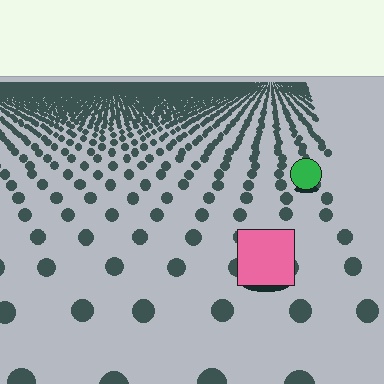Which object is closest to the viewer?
The pink square is closest. The texture marks near it are larger and more spread out.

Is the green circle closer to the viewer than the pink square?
No. The pink square is closer — you can tell from the texture gradient: the ground texture is coarser near it.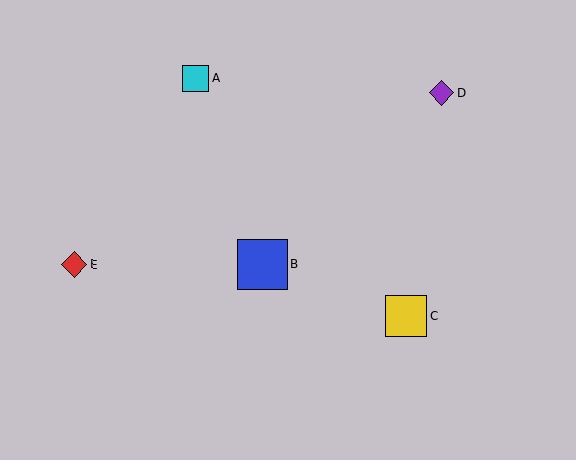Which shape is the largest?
The blue square (labeled B) is the largest.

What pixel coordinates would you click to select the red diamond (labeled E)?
Click at (74, 265) to select the red diamond E.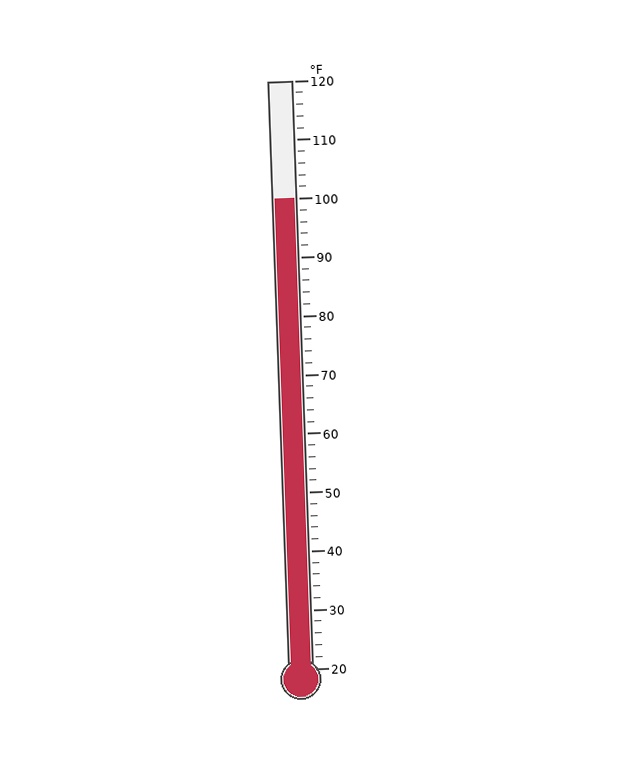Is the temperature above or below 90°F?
The temperature is above 90°F.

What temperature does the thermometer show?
The thermometer shows approximately 100°F.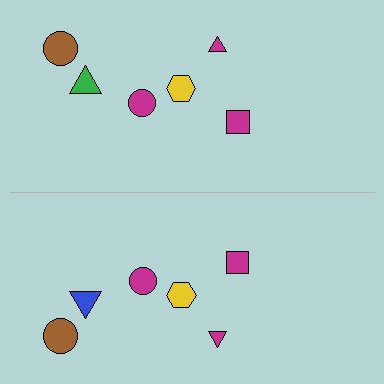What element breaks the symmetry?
The blue triangle on the bottom side breaks the symmetry — its mirror counterpart is green.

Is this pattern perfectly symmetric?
No, the pattern is not perfectly symmetric. The blue triangle on the bottom side breaks the symmetry — its mirror counterpart is green.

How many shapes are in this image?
There are 12 shapes in this image.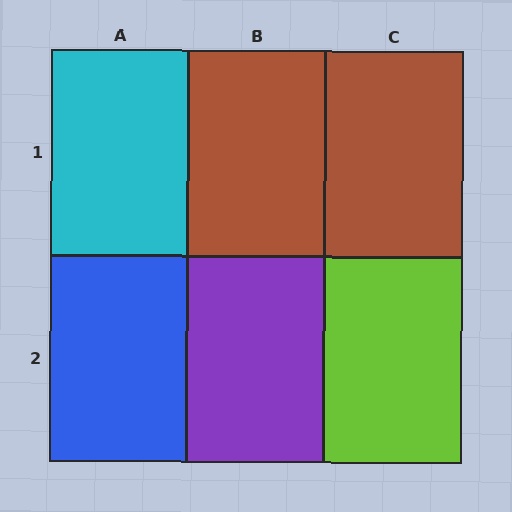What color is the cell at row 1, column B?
Brown.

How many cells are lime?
1 cell is lime.